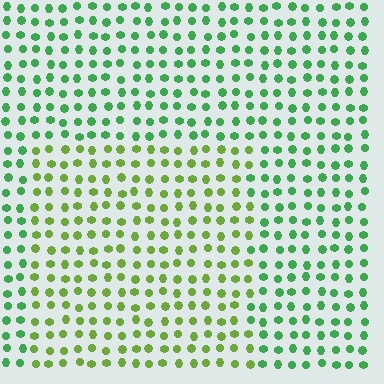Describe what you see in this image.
The image is filled with small green elements in a uniform arrangement. A rectangle-shaped region is visible where the elements are tinted to a slightly different hue, forming a subtle color boundary.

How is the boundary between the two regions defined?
The boundary is defined purely by a slight shift in hue (about 38 degrees). Spacing, size, and orientation are identical on both sides.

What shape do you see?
I see a rectangle.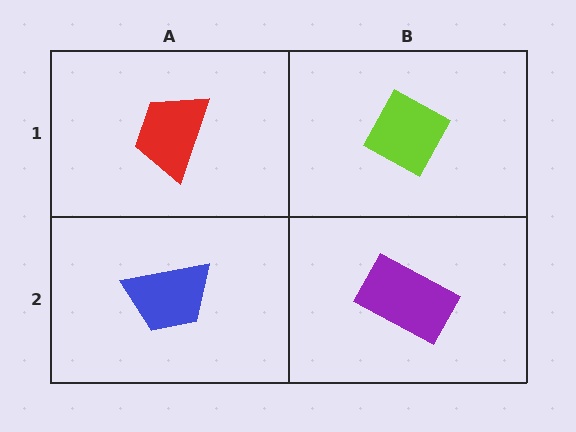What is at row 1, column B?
A lime diamond.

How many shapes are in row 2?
2 shapes.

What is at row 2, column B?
A purple rectangle.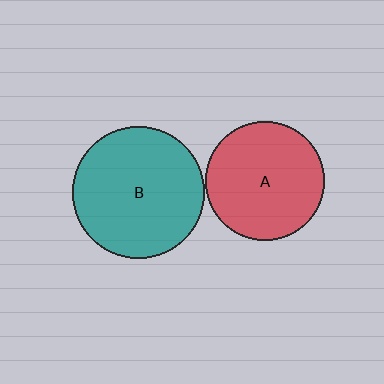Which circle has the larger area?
Circle B (teal).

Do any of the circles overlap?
No, none of the circles overlap.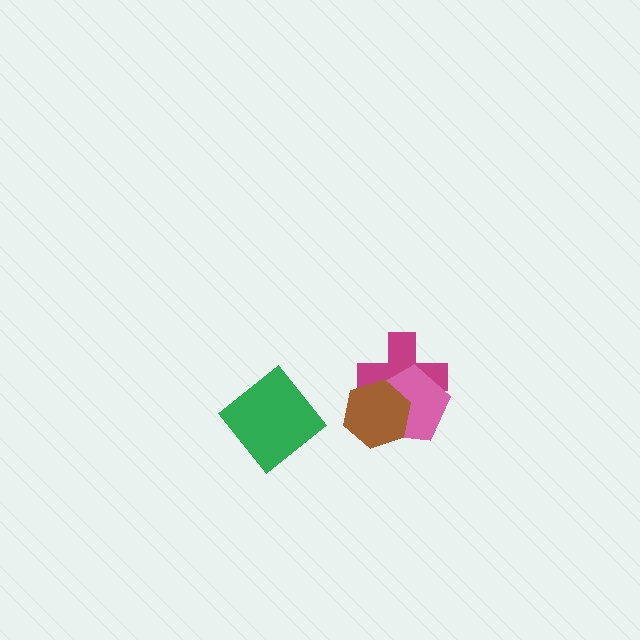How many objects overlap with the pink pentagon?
2 objects overlap with the pink pentagon.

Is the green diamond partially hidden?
No, no other shape covers it.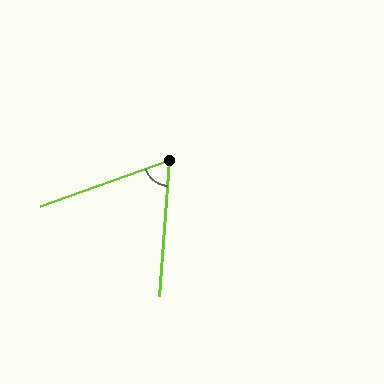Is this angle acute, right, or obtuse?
It is acute.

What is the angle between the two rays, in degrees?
Approximately 66 degrees.